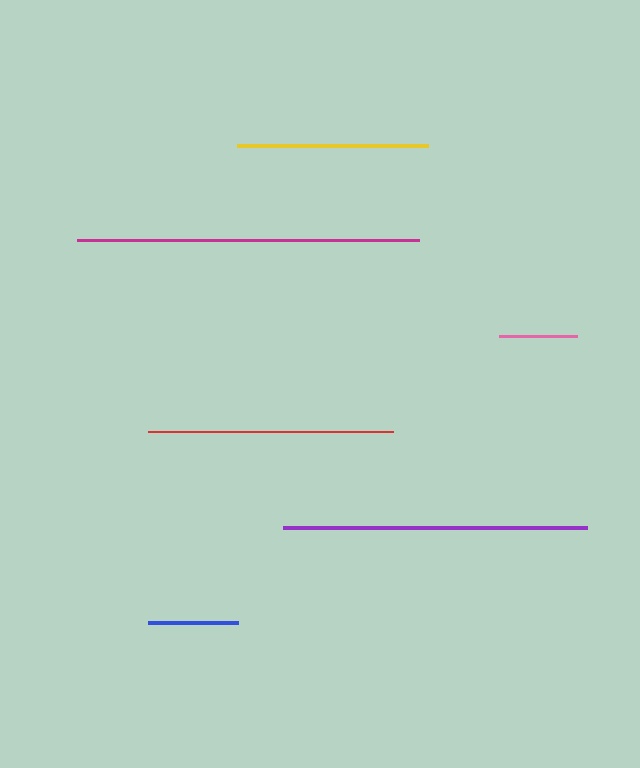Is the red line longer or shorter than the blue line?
The red line is longer than the blue line.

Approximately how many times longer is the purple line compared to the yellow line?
The purple line is approximately 1.6 times the length of the yellow line.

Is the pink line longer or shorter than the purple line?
The purple line is longer than the pink line.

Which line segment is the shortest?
The pink line is the shortest at approximately 78 pixels.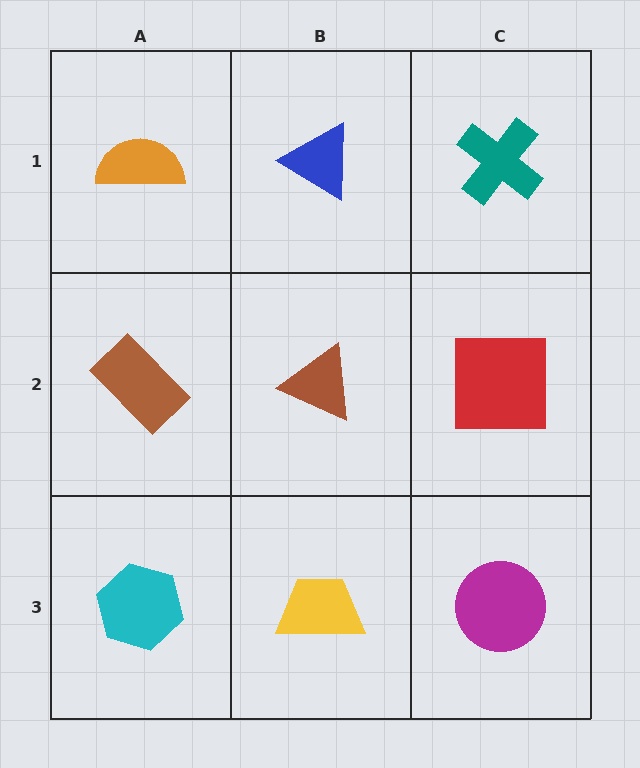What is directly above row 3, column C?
A red square.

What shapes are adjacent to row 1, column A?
A brown rectangle (row 2, column A), a blue triangle (row 1, column B).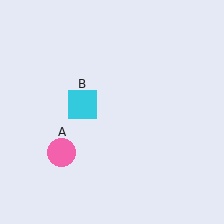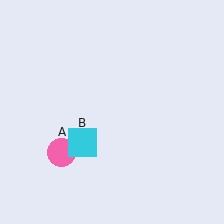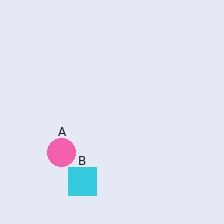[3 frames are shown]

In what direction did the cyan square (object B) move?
The cyan square (object B) moved down.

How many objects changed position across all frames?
1 object changed position: cyan square (object B).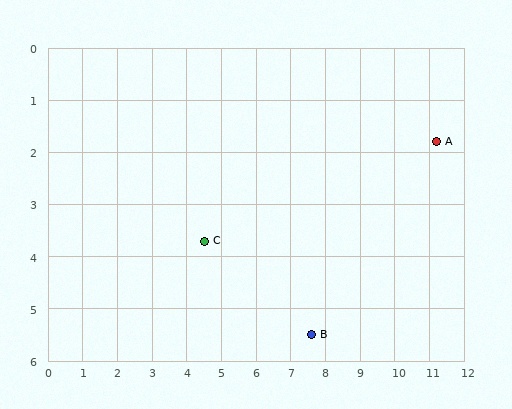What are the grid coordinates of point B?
Point B is at approximately (7.6, 5.5).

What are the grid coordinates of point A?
Point A is at approximately (11.2, 1.8).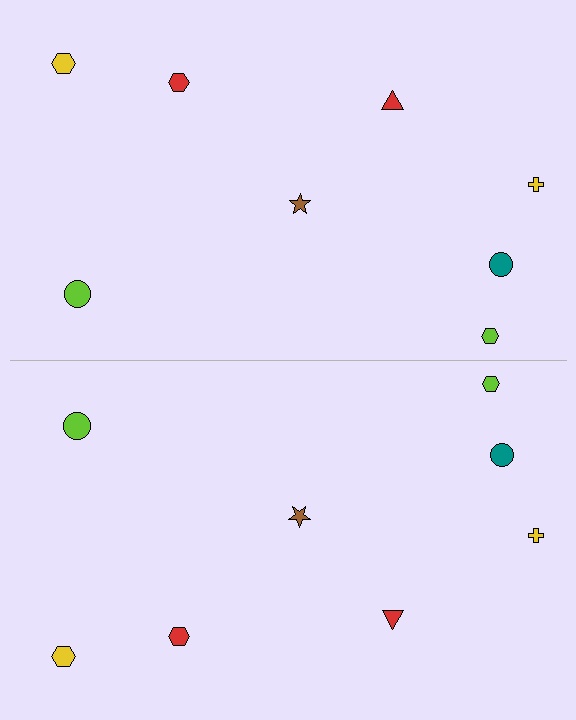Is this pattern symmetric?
Yes, this pattern has bilateral (reflection) symmetry.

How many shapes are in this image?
There are 16 shapes in this image.